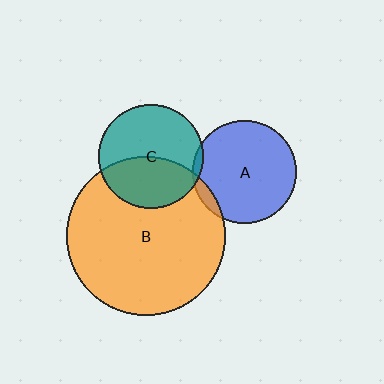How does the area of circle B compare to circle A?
Approximately 2.4 times.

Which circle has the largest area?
Circle B (orange).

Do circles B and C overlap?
Yes.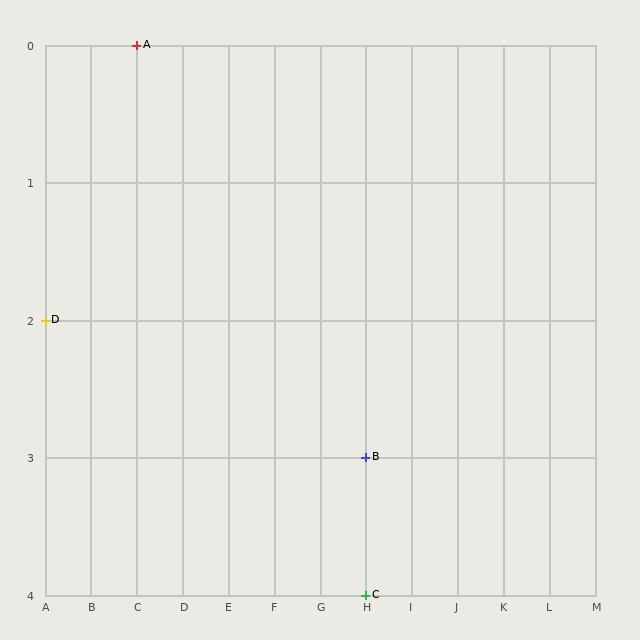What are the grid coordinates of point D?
Point D is at grid coordinates (A, 2).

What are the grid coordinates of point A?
Point A is at grid coordinates (C, 0).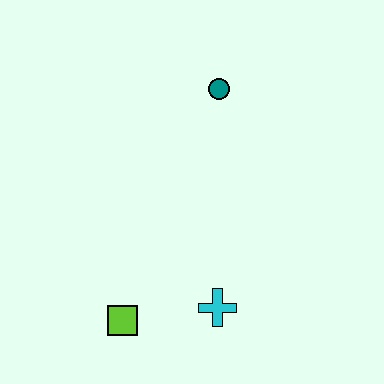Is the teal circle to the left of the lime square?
No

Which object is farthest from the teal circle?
The lime square is farthest from the teal circle.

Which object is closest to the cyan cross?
The lime square is closest to the cyan cross.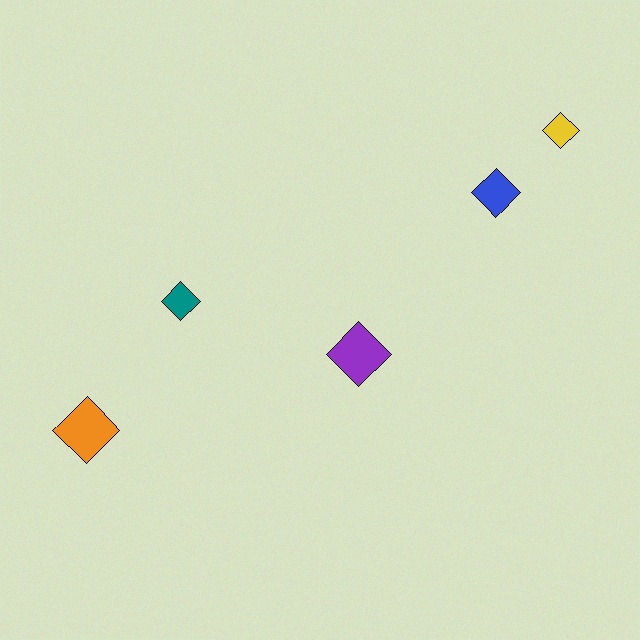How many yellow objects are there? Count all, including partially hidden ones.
There is 1 yellow object.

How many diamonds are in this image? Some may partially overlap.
There are 5 diamonds.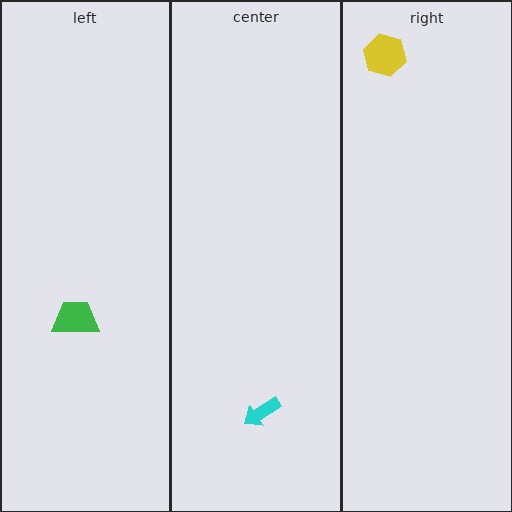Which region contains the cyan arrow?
The center region.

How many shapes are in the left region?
1.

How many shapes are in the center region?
1.